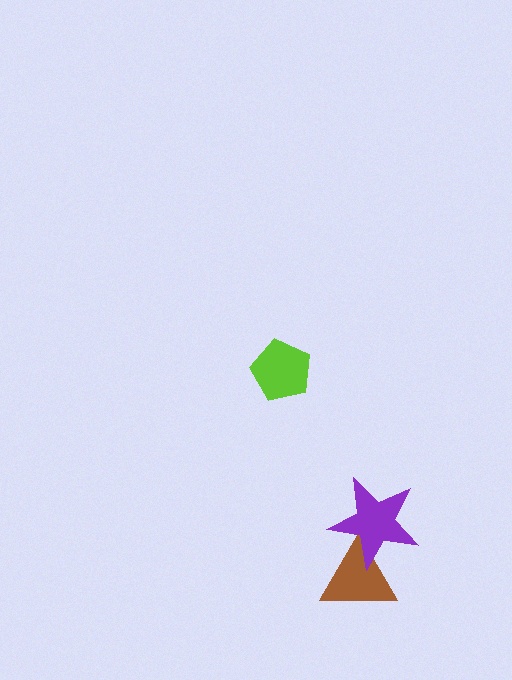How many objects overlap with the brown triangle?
1 object overlaps with the brown triangle.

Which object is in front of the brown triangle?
The purple star is in front of the brown triangle.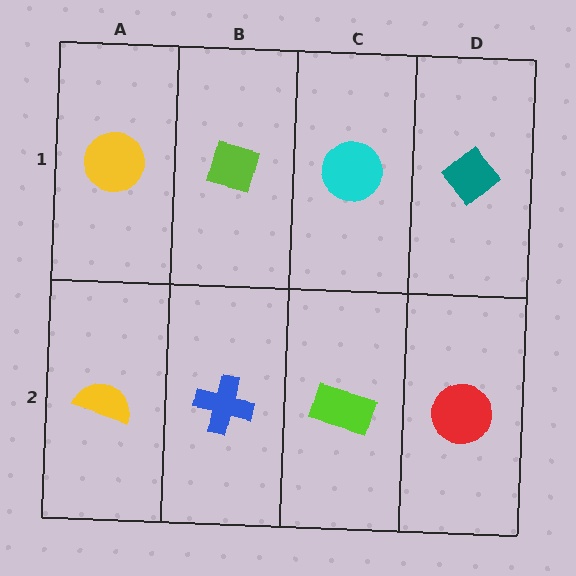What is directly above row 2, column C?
A cyan circle.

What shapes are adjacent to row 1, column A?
A yellow semicircle (row 2, column A), a lime diamond (row 1, column B).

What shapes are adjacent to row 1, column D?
A red circle (row 2, column D), a cyan circle (row 1, column C).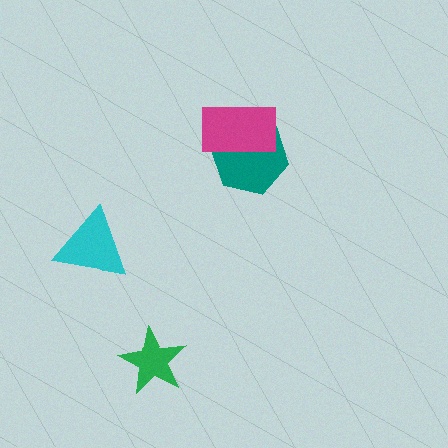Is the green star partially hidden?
No, no other shape covers it.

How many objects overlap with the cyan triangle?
0 objects overlap with the cyan triangle.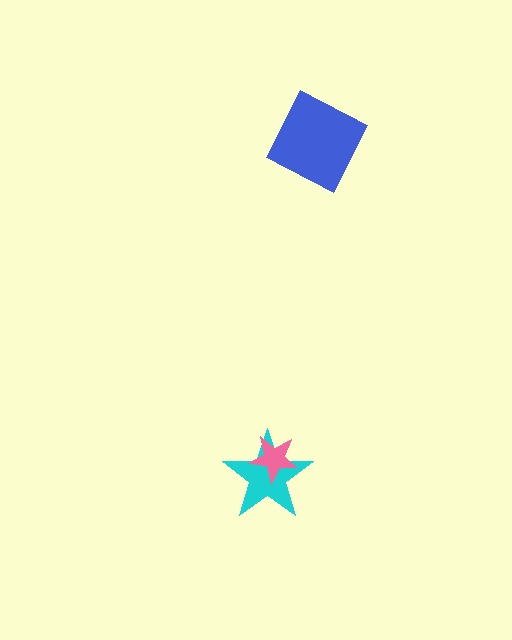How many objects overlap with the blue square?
0 objects overlap with the blue square.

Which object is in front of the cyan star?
The pink star is in front of the cyan star.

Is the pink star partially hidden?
No, no other shape covers it.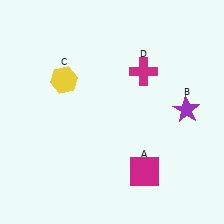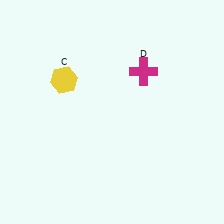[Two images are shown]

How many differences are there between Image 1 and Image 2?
There are 2 differences between the two images.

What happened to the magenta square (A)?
The magenta square (A) was removed in Image 2. It was in the bottom-right area of Image 1.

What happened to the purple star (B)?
The purple star (B) was removed in Image 2. It was in the top-right area of Image 1.